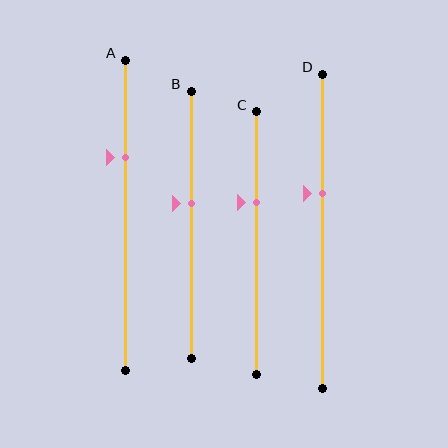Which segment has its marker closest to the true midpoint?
Segment B has its marker closest to the true midpoint.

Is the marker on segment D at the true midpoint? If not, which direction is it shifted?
No, the marker on segment D is shifted upward by about 12% of the segment length.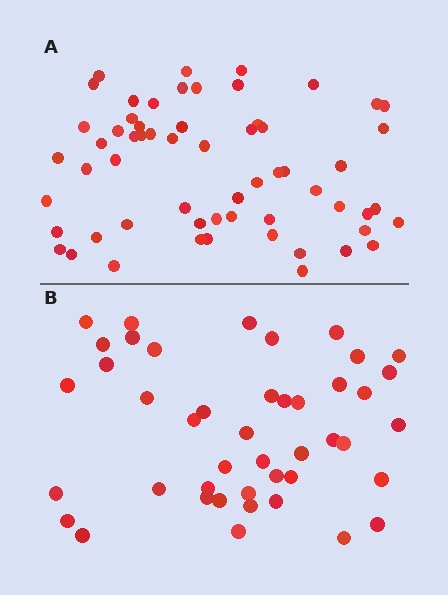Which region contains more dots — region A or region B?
Region A (the top region) has more dots.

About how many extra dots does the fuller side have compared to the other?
Region A has approximately 15 more dots than region B.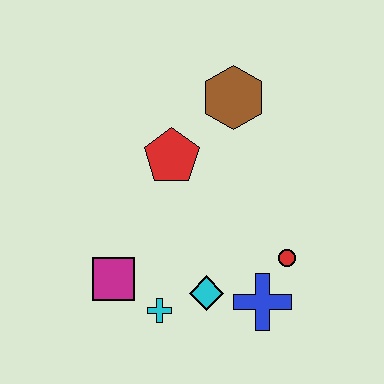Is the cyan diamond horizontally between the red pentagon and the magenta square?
No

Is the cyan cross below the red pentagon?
Yes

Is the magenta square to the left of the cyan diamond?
Yes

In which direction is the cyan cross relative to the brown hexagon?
The cyan cross is below the brown hexagon.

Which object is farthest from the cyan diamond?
The brown hexagon is farthest from the cyan diamond.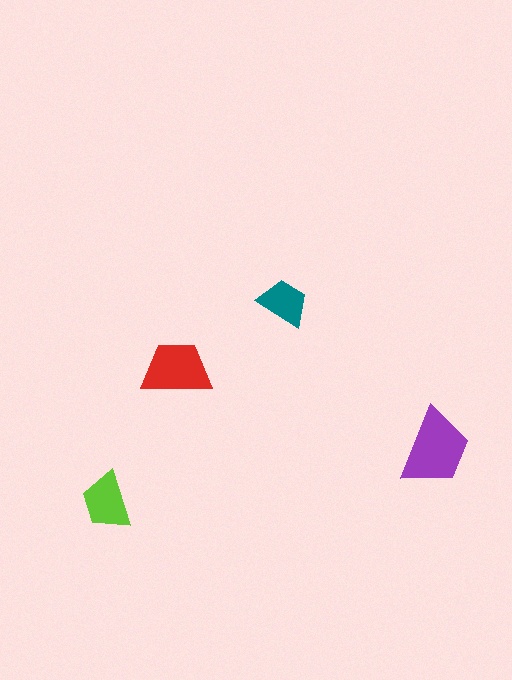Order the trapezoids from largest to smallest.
the purple one, the red one, the lime one, the teal one.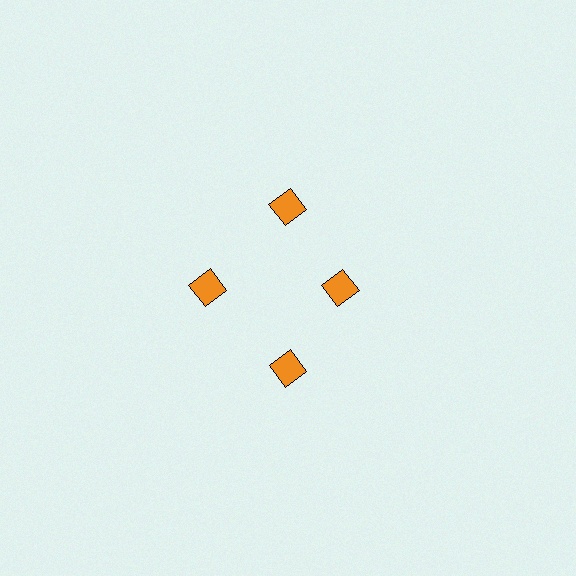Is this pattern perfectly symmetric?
No. The 4 orange squares are arranged in a ring, but one element near the 3 o'clock position is pulled inward toward the center, breaking the 4-fold rotational symmetry.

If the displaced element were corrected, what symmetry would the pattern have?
It would have 4-fold rotational symmetry — the pattern would map onto itself every 90 degrees.